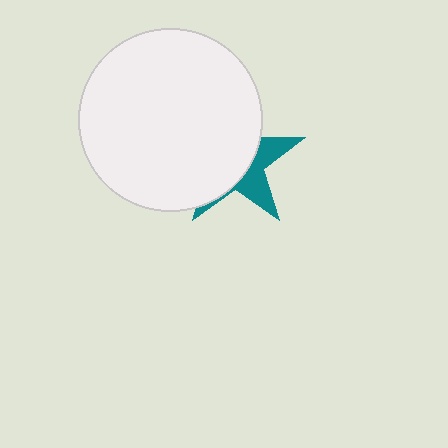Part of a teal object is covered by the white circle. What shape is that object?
It is a star.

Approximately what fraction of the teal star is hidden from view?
Roughly 65% of the teal star is hidden behind the white circle.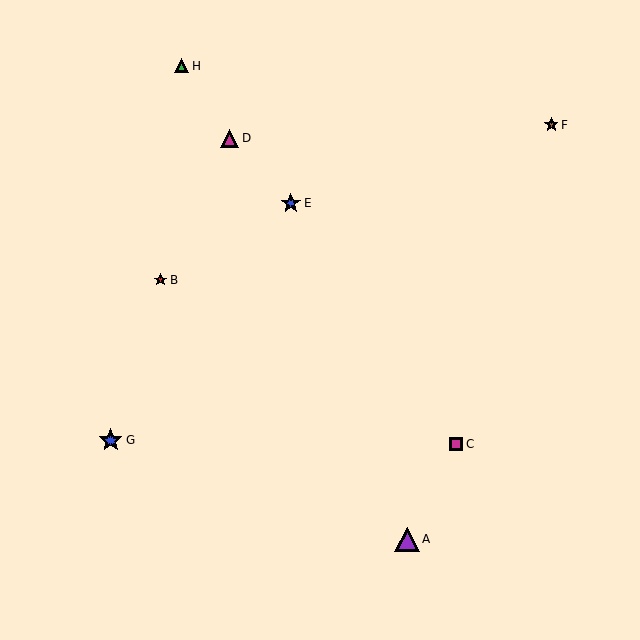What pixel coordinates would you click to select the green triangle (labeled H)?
Click at (182, 66) to select the green triangle H.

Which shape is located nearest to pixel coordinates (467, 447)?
The magenta square (labeled C) at (456, 444) is nearest to that location.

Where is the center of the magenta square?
The center of the magenta square is at (456, 444).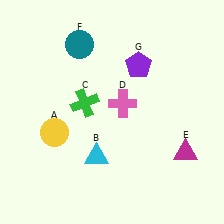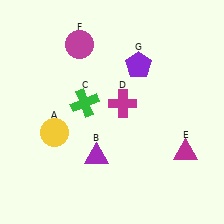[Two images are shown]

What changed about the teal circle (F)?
In Image 1, F is teal. In Image 2, it changed to magenta.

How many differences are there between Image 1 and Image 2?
There are 3 differences between the two images.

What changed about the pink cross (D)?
In Image 1, D is pink. In Image 2, it changed to magenta.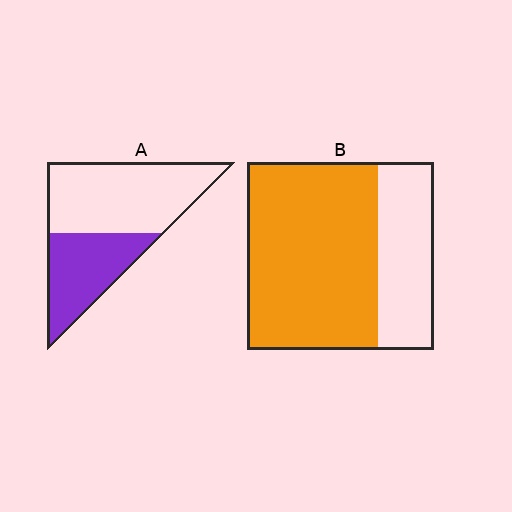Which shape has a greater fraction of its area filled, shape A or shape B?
Shape B.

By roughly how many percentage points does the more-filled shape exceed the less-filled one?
By roughly 30 percentage points (B over A).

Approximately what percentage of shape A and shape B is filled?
A is approximately 40% and B is approximately 70%.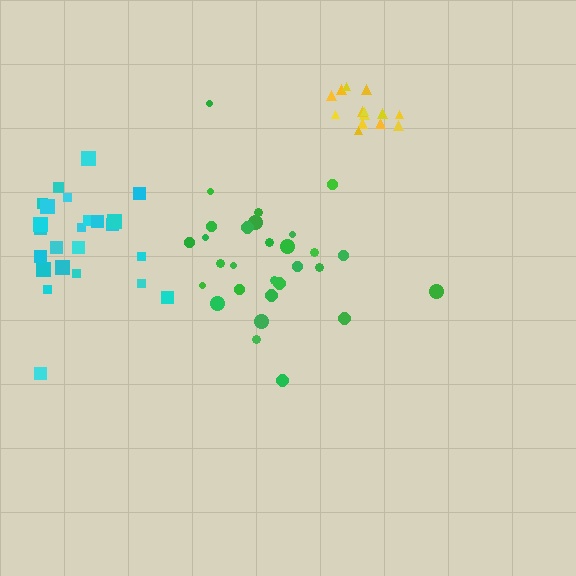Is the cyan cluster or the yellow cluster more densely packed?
Yellow.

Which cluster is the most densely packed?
Yellow.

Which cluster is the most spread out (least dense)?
Cyan.